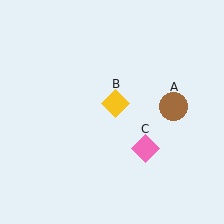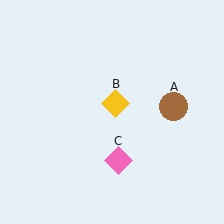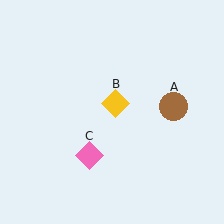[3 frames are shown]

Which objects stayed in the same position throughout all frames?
Brown circle (object A) and yellow diamond (object B) remained stationary.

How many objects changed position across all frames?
1 object changed position: pink diamond (object C).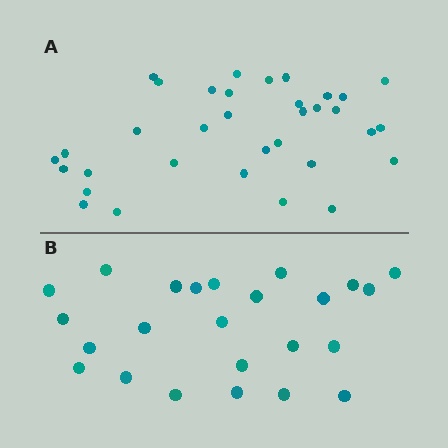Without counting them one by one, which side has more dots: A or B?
Region A (the top region) has more dots.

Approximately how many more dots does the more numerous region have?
Region A has roughly 10 or so more dots than region B.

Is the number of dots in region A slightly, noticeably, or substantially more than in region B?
Region A has noticeably more, but not dramatically so. The ratio is roughly 1.4 to 1.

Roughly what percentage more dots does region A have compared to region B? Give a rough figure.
About 40% more.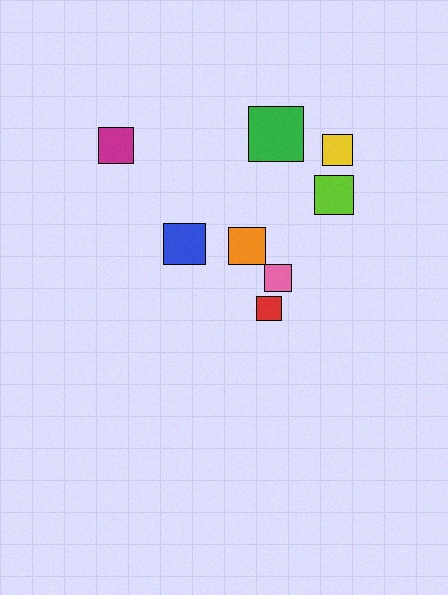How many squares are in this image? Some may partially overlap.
There are 8 squares.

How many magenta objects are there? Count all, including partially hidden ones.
There is 1 magenta object.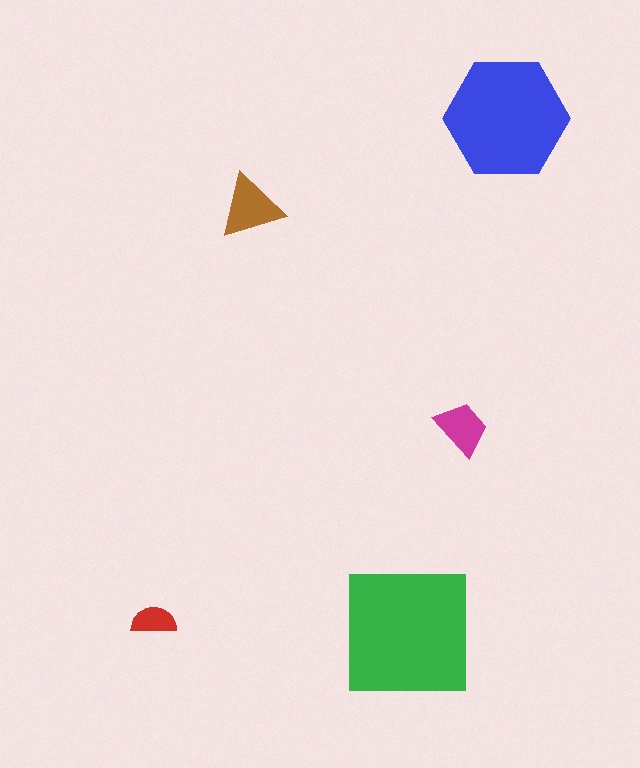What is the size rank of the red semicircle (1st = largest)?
5th.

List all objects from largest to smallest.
The green square, the blue hexagon, the brown triangle, the magenta trapezoid, the red semicircle.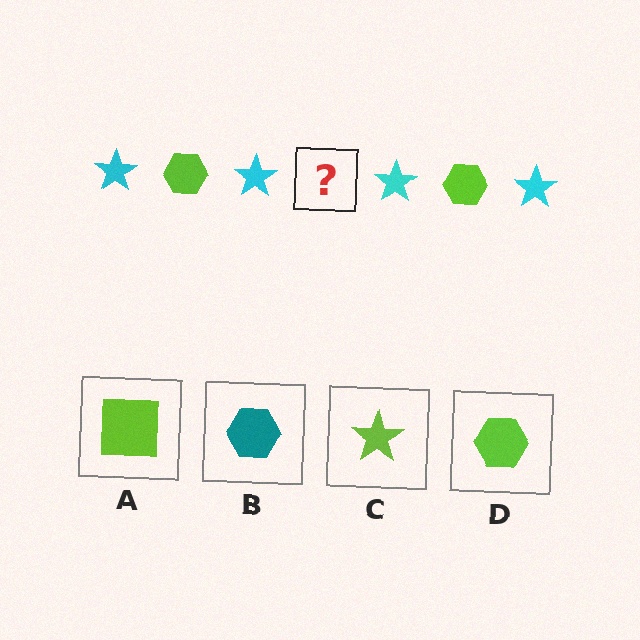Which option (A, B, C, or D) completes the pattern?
D.